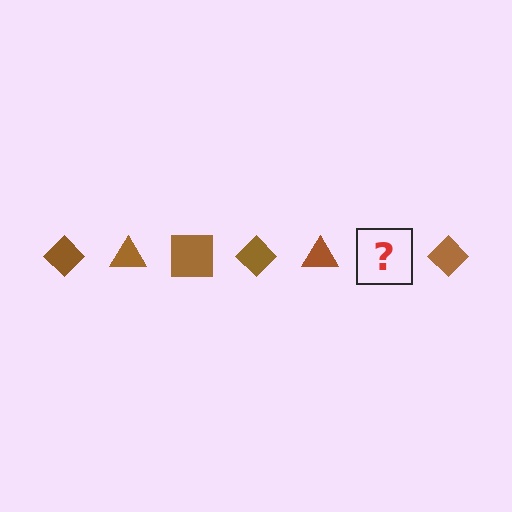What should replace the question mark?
The question mark should be replaced with a brown square.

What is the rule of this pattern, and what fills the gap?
The rule is that the pattern cycles through diamond, triangle, square shapes in brown. The gap should be filled with a brown square.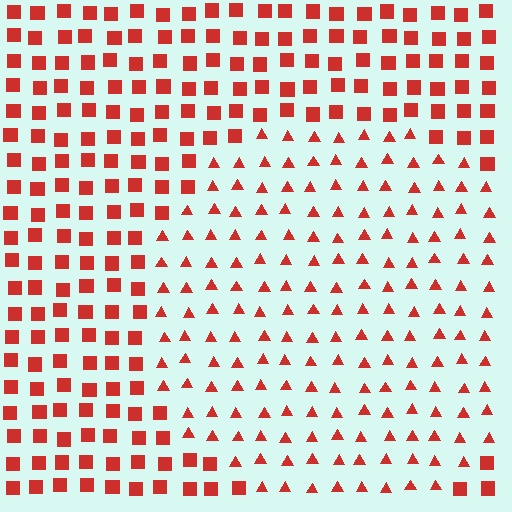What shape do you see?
I see a circle.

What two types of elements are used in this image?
The image uses triangles inside the circle region and squares outside it.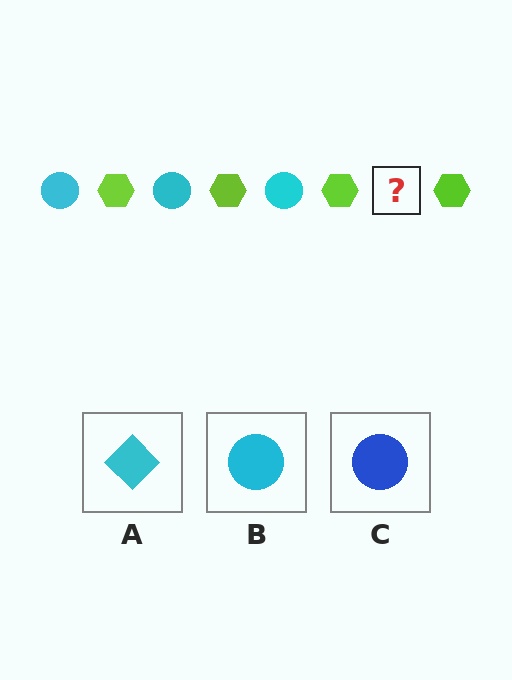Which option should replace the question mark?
Option B.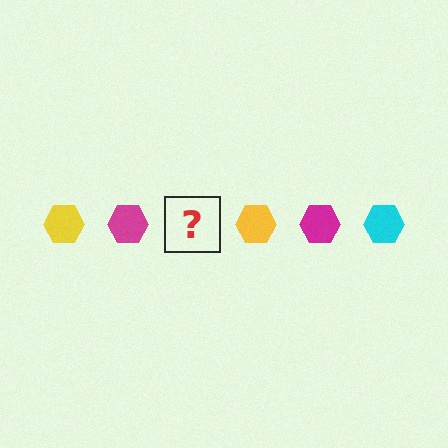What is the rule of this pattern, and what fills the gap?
The rule is that the pattern cycles through yellow, magenta, cyan hexagons. The gap should be filled with a cyan hexagon.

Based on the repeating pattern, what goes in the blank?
The blank should be a cyan hexagon.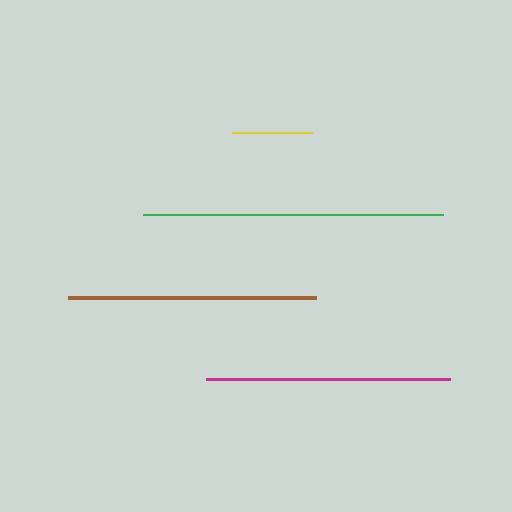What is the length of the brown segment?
The brown segment is approximately 249 pixels long.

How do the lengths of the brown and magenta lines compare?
The brown and magenta lines are approximately the same length.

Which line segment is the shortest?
The yellow line is the shortest at approximately 80 pixels.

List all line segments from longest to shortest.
From longest to shortest: green, brown, magenta, yellow.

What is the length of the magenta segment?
The magenta segment is approximately 243 pixels long.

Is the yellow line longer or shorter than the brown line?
The brown line is longer than the yellow line.